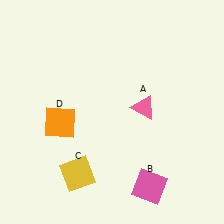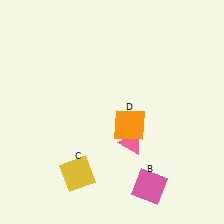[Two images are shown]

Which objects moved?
The objects that moved are: the pink triangle (A), the orange square (D).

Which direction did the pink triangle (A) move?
The pink triangle (A) moved down.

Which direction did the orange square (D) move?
The orange square (D) moved right.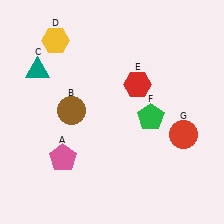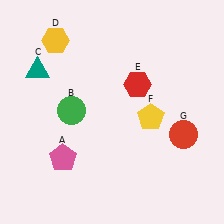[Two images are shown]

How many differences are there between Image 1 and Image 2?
There are 2 differences between the two images.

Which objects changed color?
B changed from brown to green. F changed from green to yellow.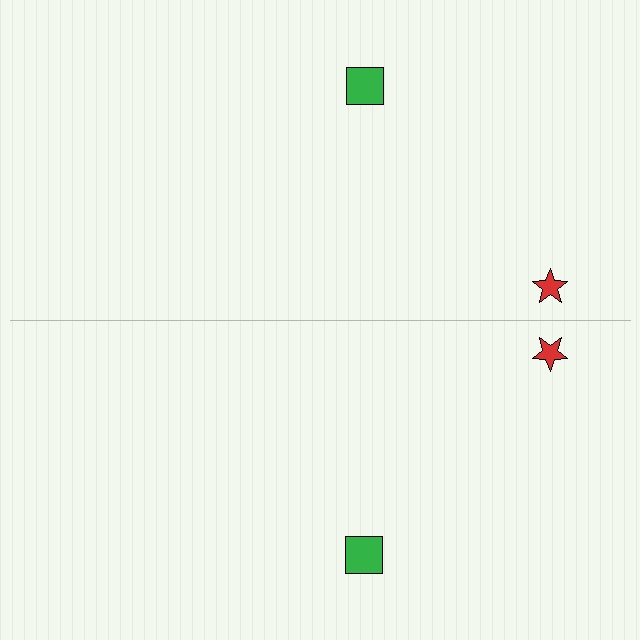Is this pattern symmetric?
Yes, this pattern has bilateral (reflection) symmetry.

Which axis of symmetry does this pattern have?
The pattern has a horizontal axis of symmetry running through the center of the image.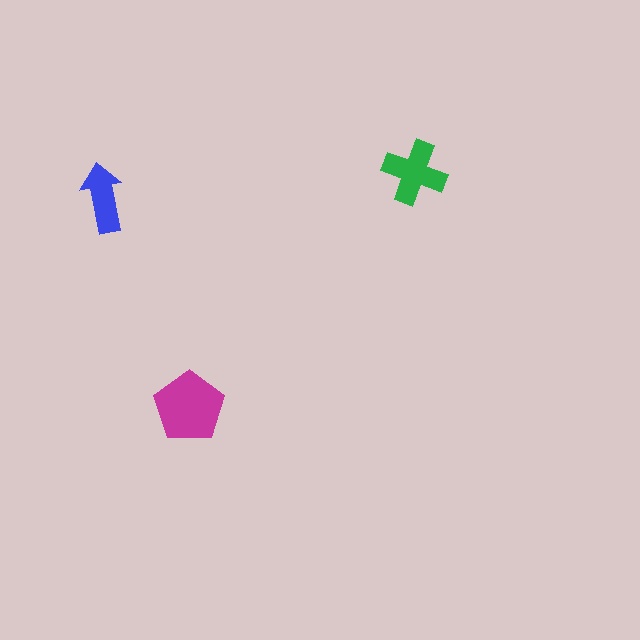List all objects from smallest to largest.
The blue arrow, the green cross, the magenta pentagon.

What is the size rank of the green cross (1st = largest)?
2nd.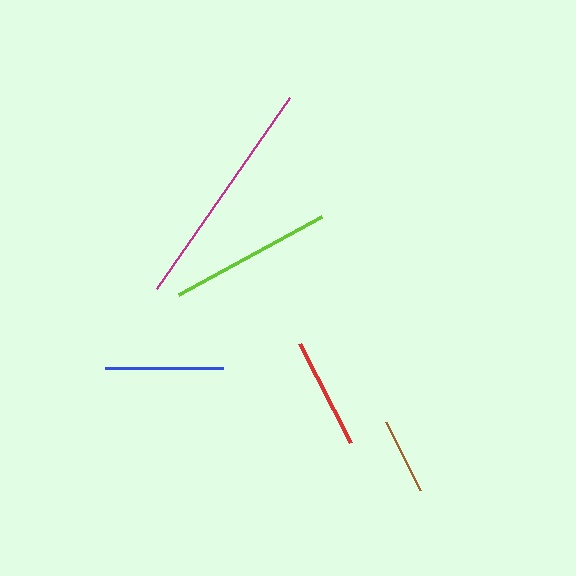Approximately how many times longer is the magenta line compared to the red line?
The magenta line is approximately 2.1 times the length of the red line.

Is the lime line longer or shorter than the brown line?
The lime line is longer than the brown line.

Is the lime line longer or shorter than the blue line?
The lime line is longer than the blue line.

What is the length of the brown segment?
The brown segment is approximately 76 pixels long.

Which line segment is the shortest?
The brown line is the shortest at approximately 76 pixels.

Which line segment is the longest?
The magenta line is the longest at approximately 234 pixels.